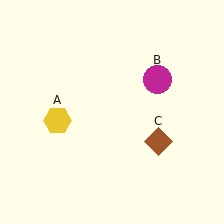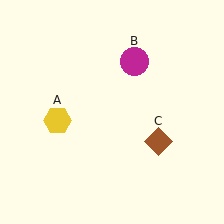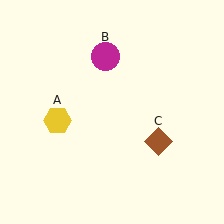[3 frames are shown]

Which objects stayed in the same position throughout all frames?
Yellow hexagon (object A) and brown diamond (object C) remained stationary.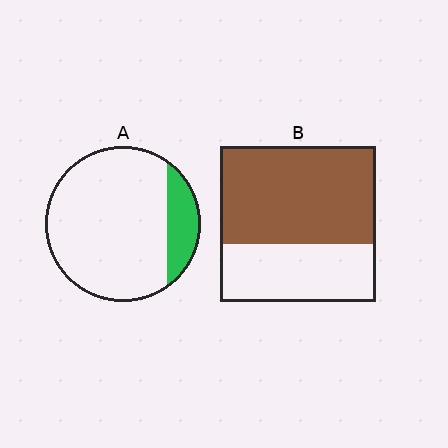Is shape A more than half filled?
No.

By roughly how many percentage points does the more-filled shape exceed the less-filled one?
By roughly 45 percentage points (B over A).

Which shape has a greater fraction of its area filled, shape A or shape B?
Shape B.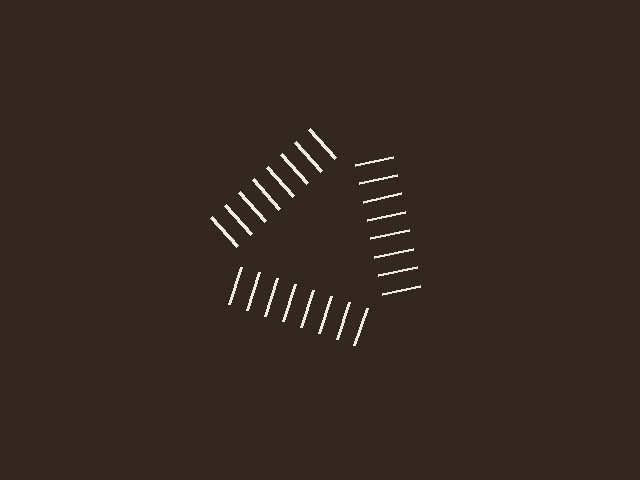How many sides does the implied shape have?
3 sides — the line-ends trace a triangle.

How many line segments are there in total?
24 — 8 along each of the 3 edges.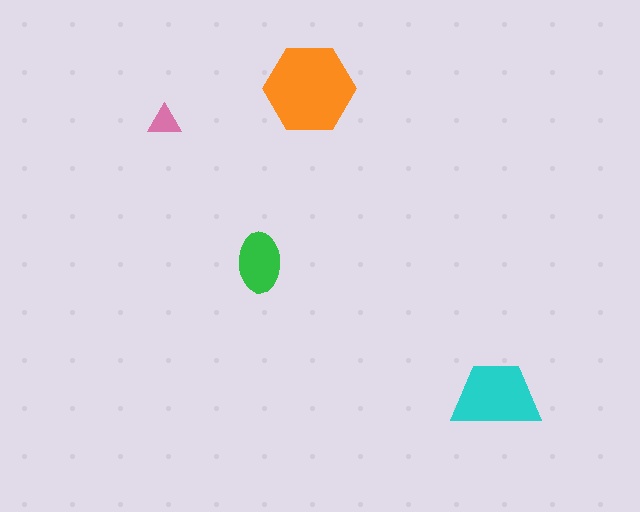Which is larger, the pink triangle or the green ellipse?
The green ellipse.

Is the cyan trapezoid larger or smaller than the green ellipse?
Larger.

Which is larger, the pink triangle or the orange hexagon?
The orange hexagon.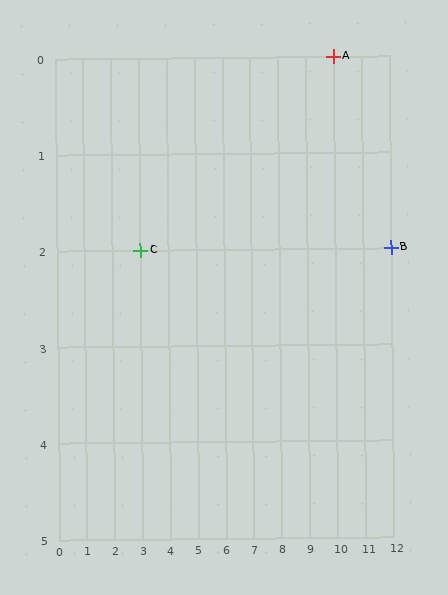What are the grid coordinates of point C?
Point C is at grid coordinates (3, 2).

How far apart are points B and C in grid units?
Points B and C are 9 columns apart.